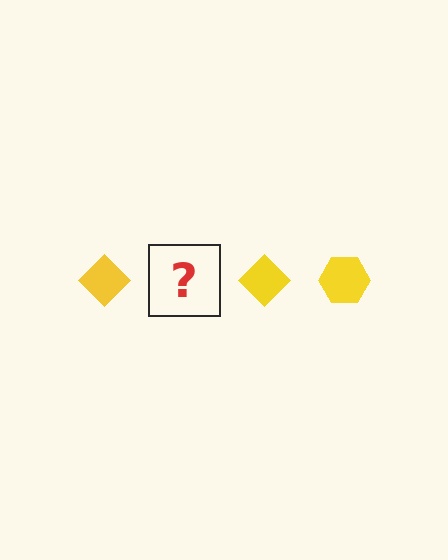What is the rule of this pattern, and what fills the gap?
The rule is that the pattern cycles through diamond, hexagon shapes in yellow. The gap should be filled with a yellow hexagon.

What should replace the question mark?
The question mark should be replaced with a yellow hexagon.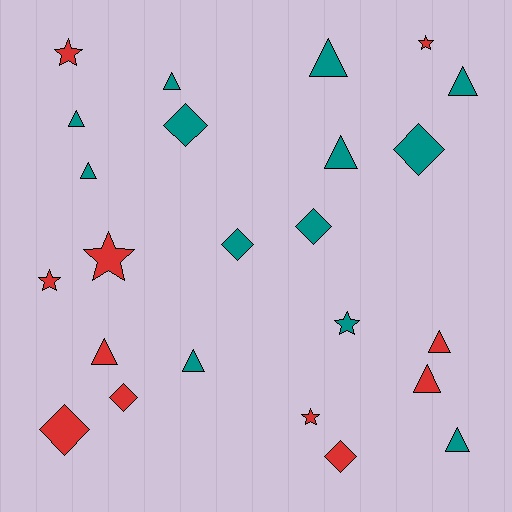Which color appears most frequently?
Teal, with 13 objects.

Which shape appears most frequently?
Triangle, with 11 objects.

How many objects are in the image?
There are 24 objects.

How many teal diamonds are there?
There are 4 teal diamonds.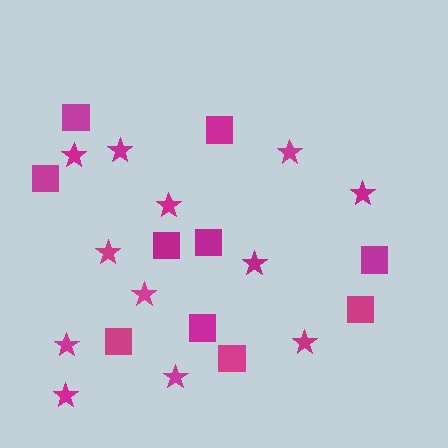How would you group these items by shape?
There are 2 groups: one group of stars (12) and one group of squares (10).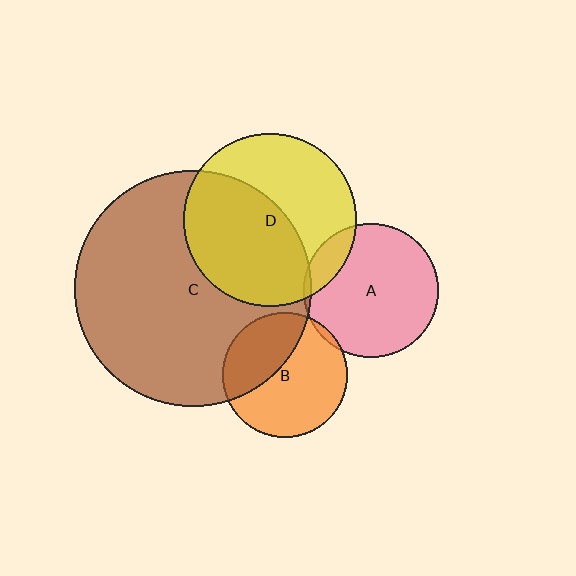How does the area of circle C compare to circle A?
Approximately 3.1 times.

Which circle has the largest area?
Circle C (brown).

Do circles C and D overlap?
Yes.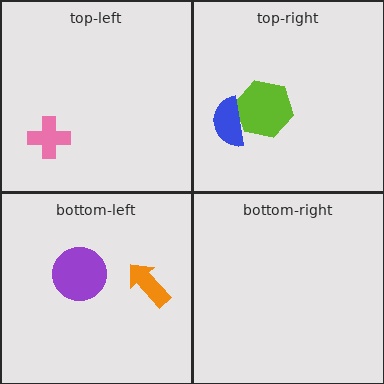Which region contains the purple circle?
The bottom-left region.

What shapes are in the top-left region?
The pink cross.